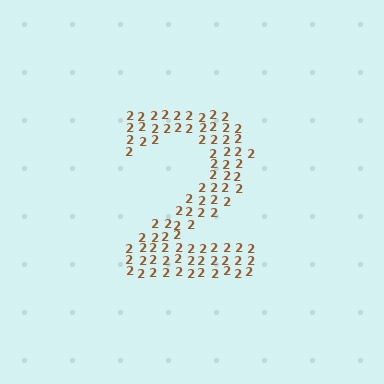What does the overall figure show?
The overall figure shows the digit 2.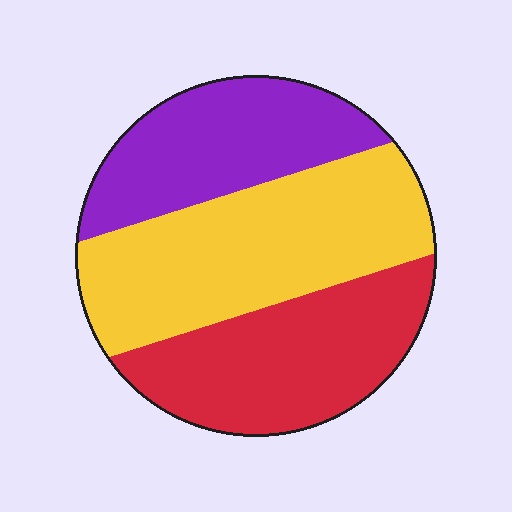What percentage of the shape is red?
Red covers 32% of the shape.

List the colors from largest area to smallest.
From largest to smallest: yellow, red, purple.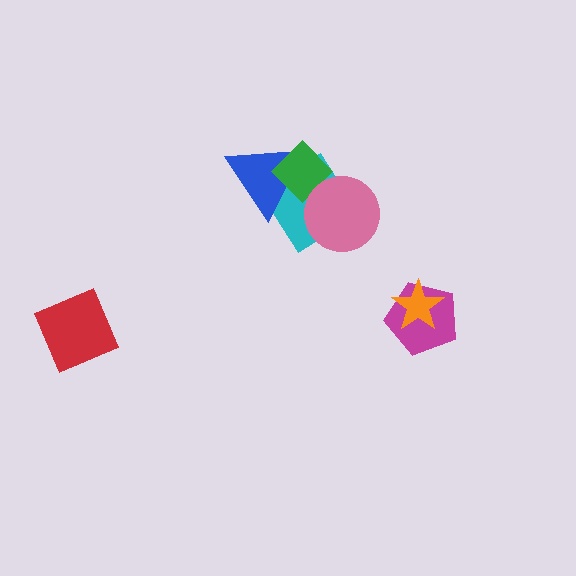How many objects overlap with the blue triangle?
2 objects overlap with the blue triangle.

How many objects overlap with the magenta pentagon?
1 object overlaps with the magenta pentagon.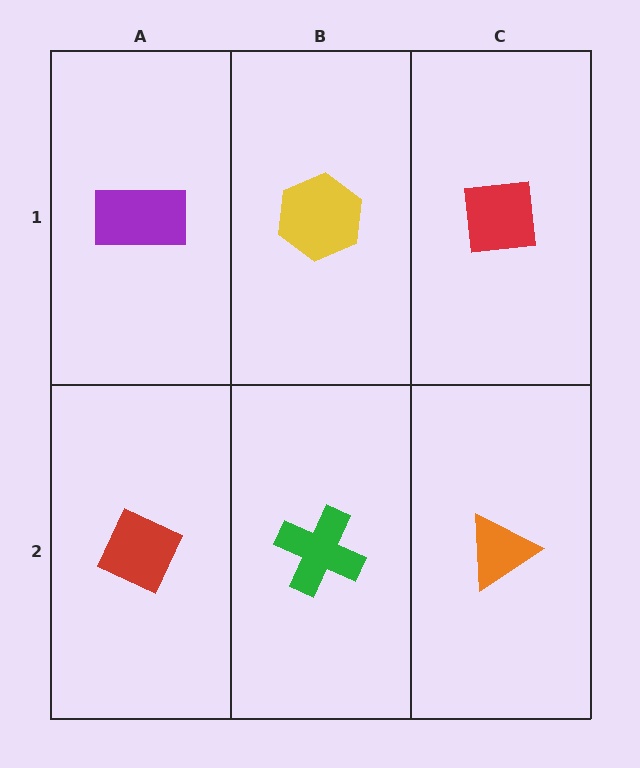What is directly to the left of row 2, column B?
A red diamond.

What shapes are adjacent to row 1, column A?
A red diamond (row 2, column A), a yellow hexagon (row 1, column B).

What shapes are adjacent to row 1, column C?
An orange triangle (row 2, column C), a yellow hexagon (row 1, column B).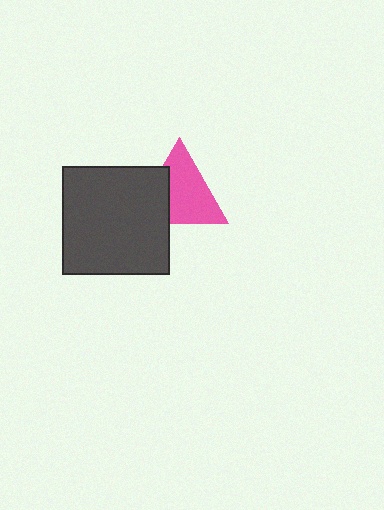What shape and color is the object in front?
The object in front is a dark gray square.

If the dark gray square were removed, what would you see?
You would see the complete pink triangle.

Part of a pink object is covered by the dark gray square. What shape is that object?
It is a triangle.